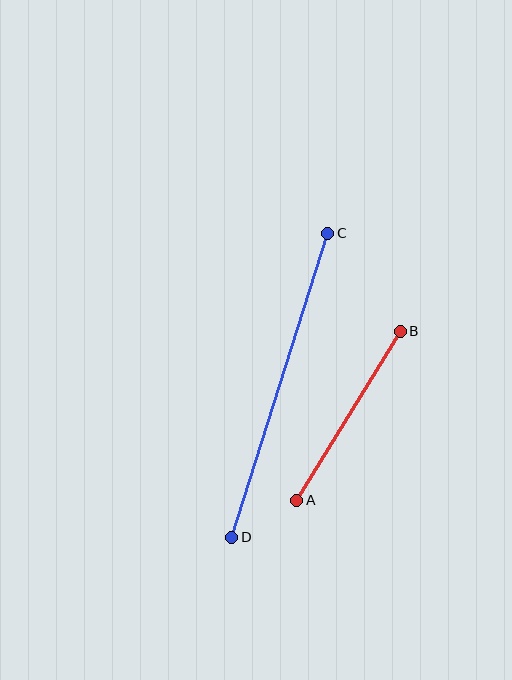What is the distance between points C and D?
The distance is approximately 319 pixels.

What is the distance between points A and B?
The distance is approximately 199 pixels.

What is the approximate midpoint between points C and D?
The midpoint is at approximately (280, 385) pixels.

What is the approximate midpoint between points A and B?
The midpoint is at approximately (348, 416) pixels.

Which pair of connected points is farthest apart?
Points C and D are farthest apart.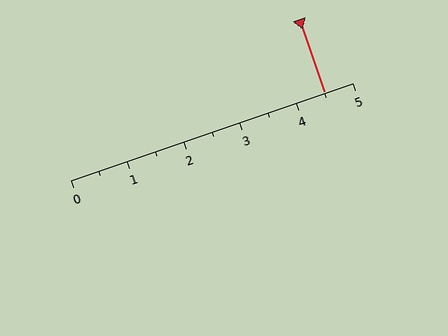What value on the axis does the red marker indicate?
The marker indicates approximately 4.5.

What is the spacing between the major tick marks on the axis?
The major ticks are spaced 1 apart.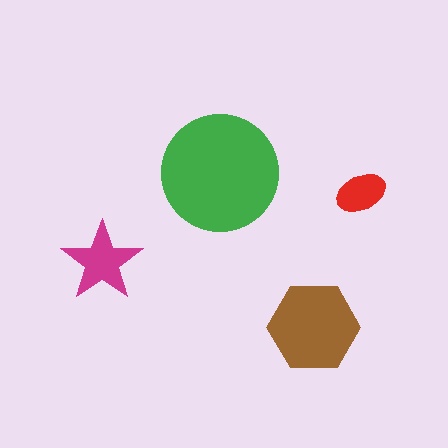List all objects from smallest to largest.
The red ellipse, the magenta star, the brown hexagon, the green circle.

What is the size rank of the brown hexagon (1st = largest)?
2nd.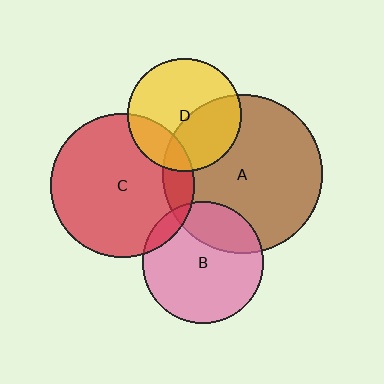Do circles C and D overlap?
Yes.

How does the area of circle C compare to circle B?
Approximately 1.4 times.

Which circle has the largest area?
Circle A (brown).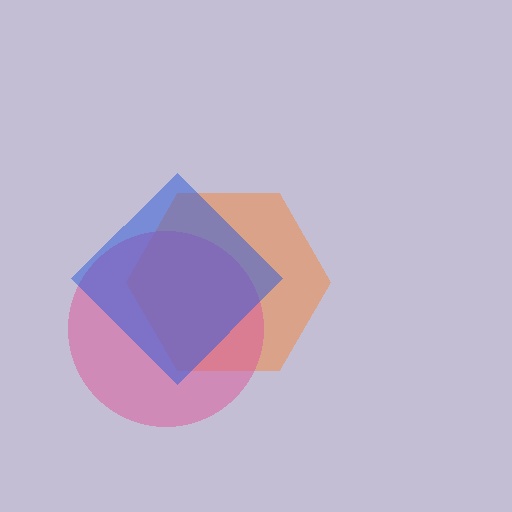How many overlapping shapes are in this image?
There are 3 overlapping shapes in the image.